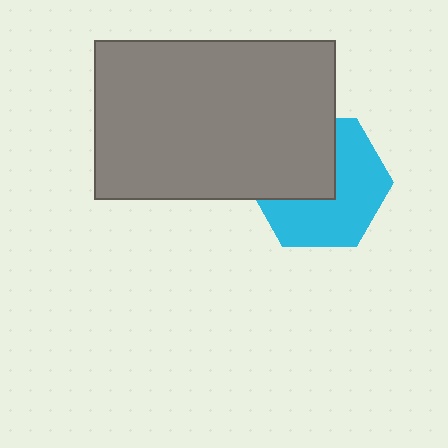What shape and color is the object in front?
The object in front is a gray rectangle.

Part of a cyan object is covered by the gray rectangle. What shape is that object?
It is a hexagon.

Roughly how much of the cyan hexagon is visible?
About half of it is visible (roughly 58%).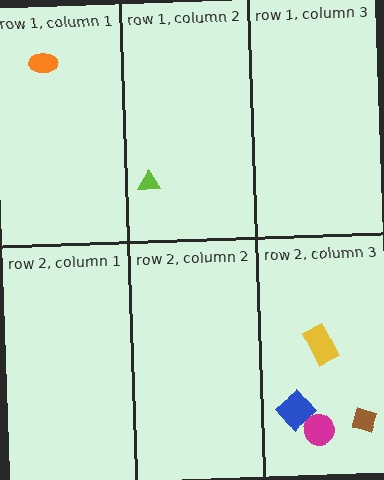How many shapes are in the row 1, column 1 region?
1.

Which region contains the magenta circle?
The row 2, column 3 region.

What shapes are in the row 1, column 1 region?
The orange ellipse.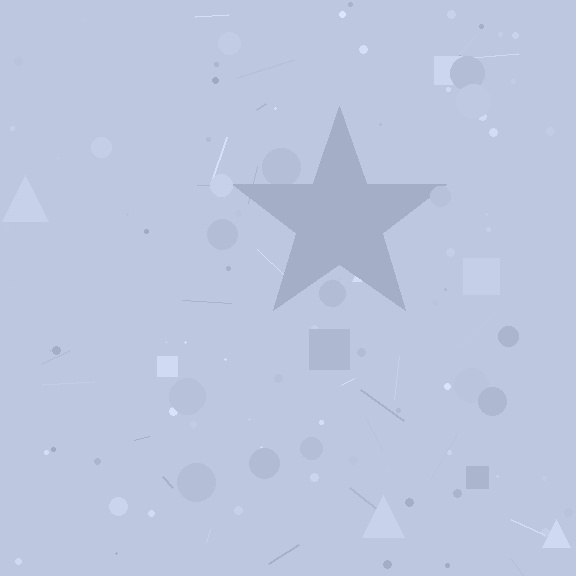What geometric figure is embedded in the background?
A star is embedded in the background.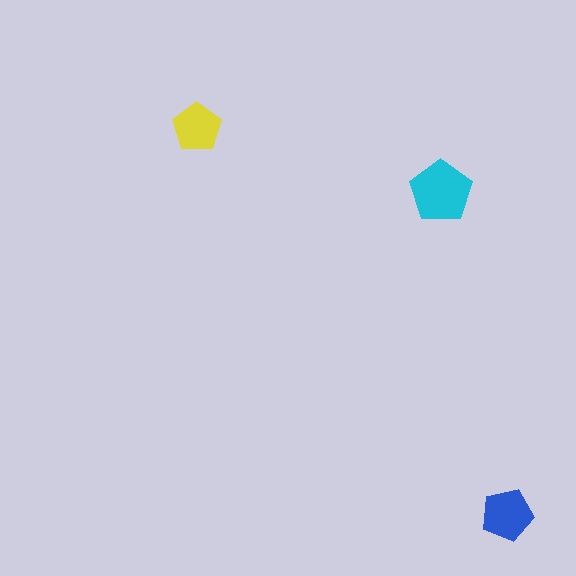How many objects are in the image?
There are 3 objects in the image.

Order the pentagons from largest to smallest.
the cyan one, the blue one, the yellow one.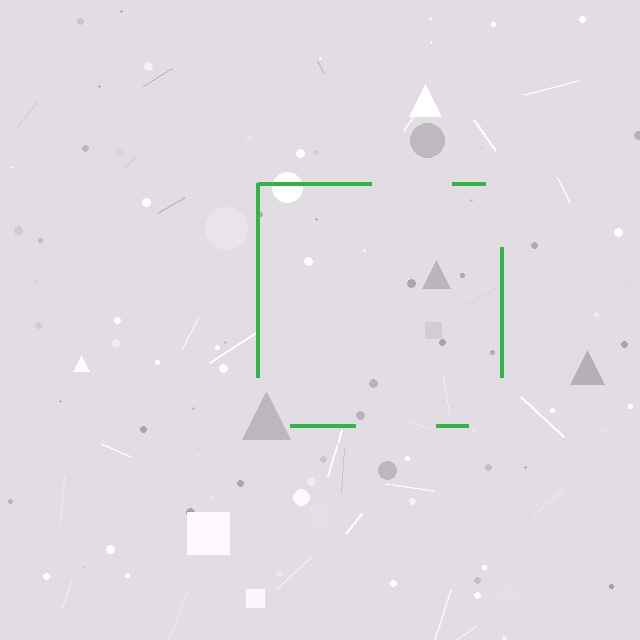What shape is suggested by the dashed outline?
The dashed outline suggests a square.